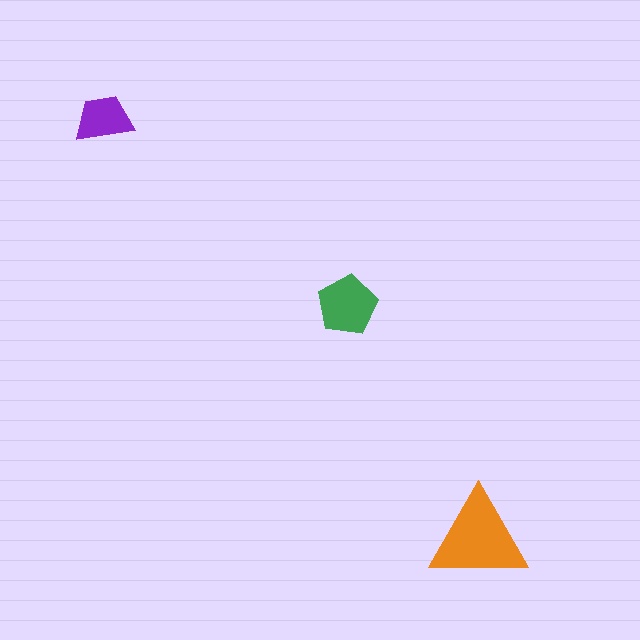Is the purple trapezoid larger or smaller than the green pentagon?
Smaller.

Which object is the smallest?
The purple trapezoid.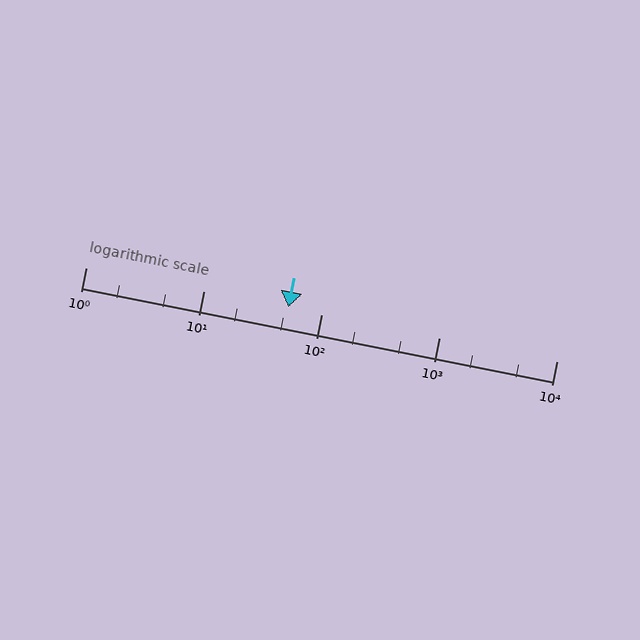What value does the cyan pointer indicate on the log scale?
The pointer indicates approximately 53.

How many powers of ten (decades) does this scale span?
The scale spans 4 decades, from 1 to 10000.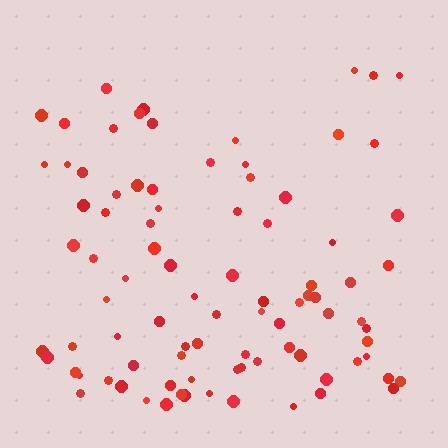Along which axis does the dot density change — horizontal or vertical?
Vertical.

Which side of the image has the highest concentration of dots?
The bottom.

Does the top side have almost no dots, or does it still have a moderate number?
Still a moderate number, just noticeably fewer than the bottom.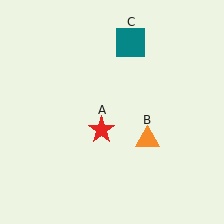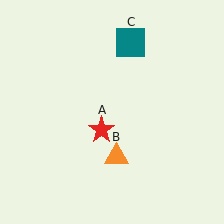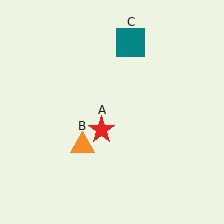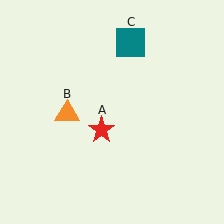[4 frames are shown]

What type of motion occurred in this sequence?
The orange triangle (object B) rotated clockwise around the center of the scene.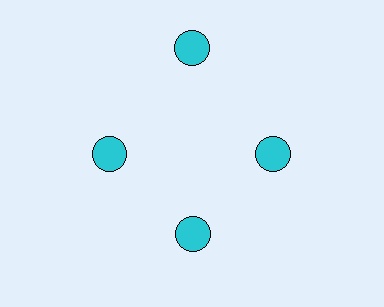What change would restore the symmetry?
The symmetry would be restored by moving it inward, back onto the ring so that all 4 circles sit at equal angles and equal distance from the center.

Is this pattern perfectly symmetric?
No. The 4 cyan circles are arranged in a ring, but one element near the 12 o'clock position is pushed outward from the center, breaking the 4-fold rotational symmetry.